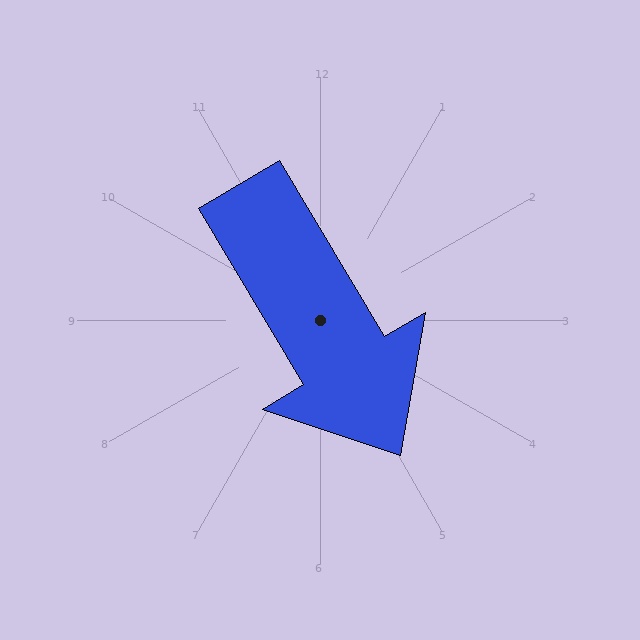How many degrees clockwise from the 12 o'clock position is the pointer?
Approximately 149 degrees.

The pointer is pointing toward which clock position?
Roughly 5 o'clock.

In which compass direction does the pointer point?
Southeast.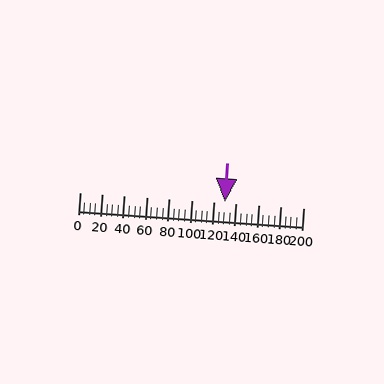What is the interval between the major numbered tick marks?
The major tick marks are spaced 20 units apart.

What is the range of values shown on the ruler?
The ruler shows values from 0 to 200.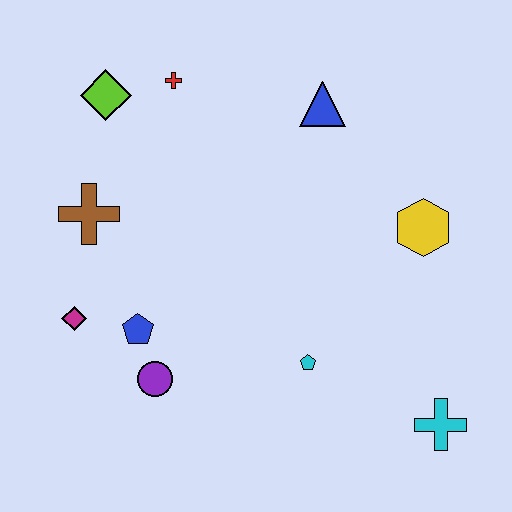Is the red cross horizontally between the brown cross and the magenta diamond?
No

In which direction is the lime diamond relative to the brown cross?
The lime diamond is above the brown cross.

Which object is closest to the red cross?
The lime diamond is closest to the red cross.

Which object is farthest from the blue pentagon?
The cyan cross is farthest from the blue pentagon.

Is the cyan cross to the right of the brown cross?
Yes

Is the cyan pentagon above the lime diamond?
No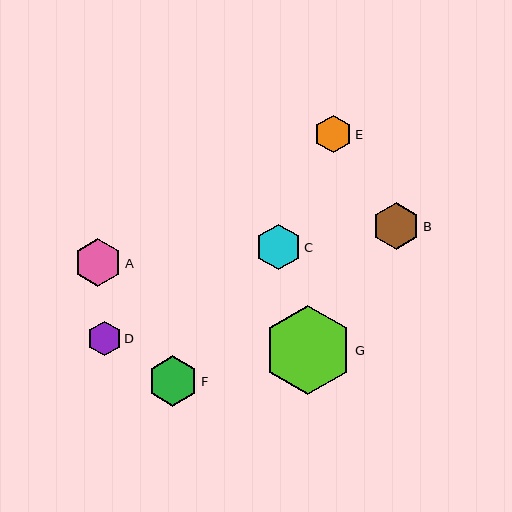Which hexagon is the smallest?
Hexagon D is the smallest with a size of approximately 35 pixels.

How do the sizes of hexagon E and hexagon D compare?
Hexagon E and hexagon D are approximately the same size.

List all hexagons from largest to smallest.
From largest to smallest: G, F, A, B, C, E, D.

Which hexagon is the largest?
Hexagon G is the largest with a size of approximately 89 pixels.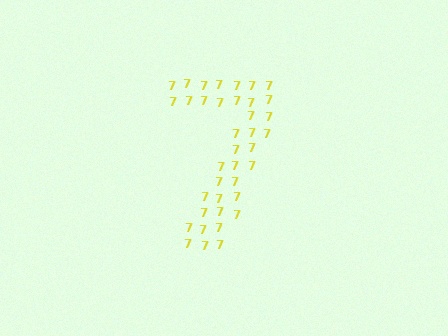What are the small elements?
The small elements are digit 7's.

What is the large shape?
The large shape is the digit 7.